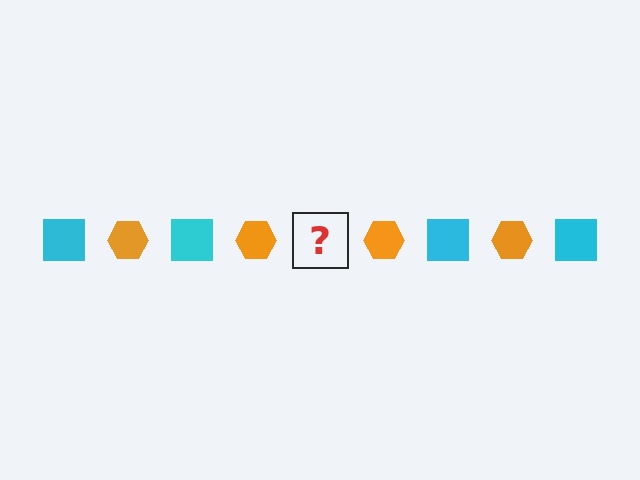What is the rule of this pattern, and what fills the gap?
The rule is that the pattern alternates between cyan square and orange hexagon. The gap should be filled with a cyan square.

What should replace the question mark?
The question mark should be replaced with a cyan square.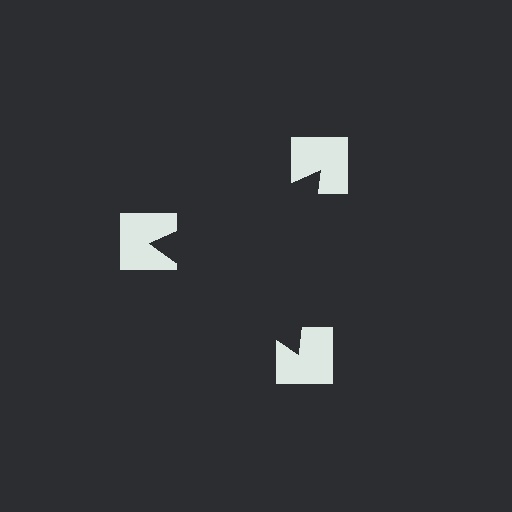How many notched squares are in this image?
There are 3 — one at each vertex of the illusory triangle.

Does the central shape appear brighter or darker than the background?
It typically appears slightly darker than the background, even though no actual brightness change is drawn.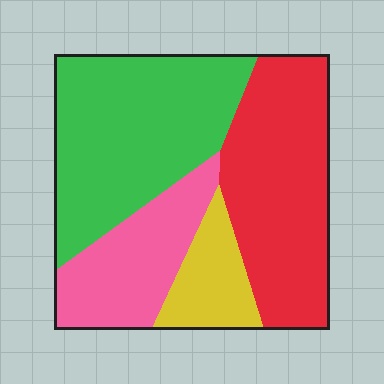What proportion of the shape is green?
Green takes up about three eighths (3/8) of the shape.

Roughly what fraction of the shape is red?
Red takes up between a quarter and a half of the shape.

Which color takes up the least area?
Yellow, at roughly 10%.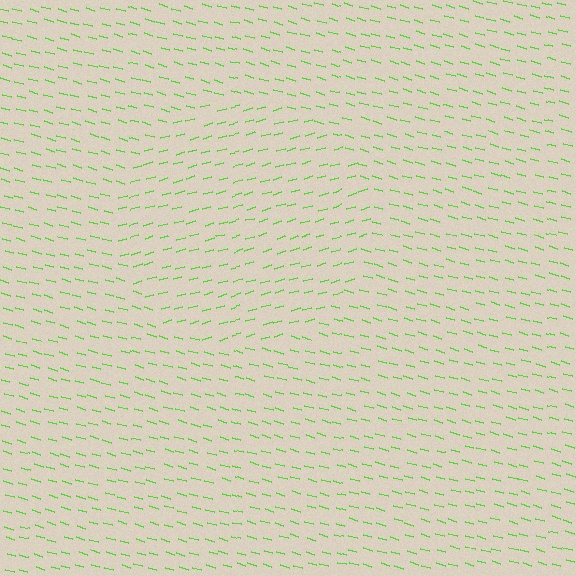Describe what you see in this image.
The image is filled with small lime line segments. A circle region in the image has lines oriented differently from the surrounding lines, creating a visible texture boundary.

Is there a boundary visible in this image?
Yes, there is a texture boundary formed by a change in line orientation.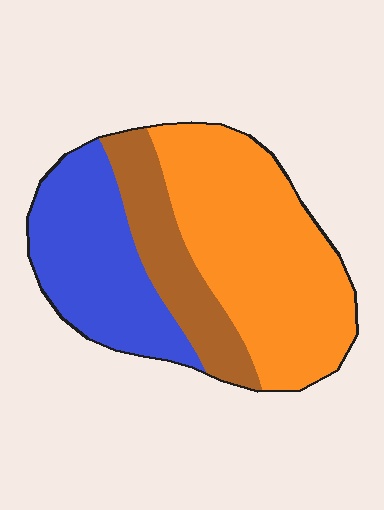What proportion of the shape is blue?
Blue covers around 30% of the shape.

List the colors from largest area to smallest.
From largest to smallest: orange, blue, brown.